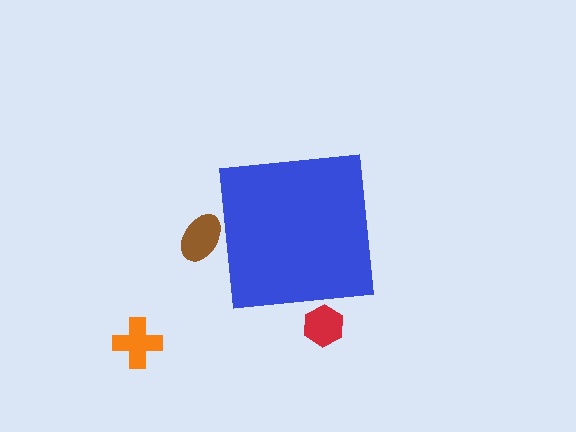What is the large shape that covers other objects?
A blue square.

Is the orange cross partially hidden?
No, the orange cross is fully visible.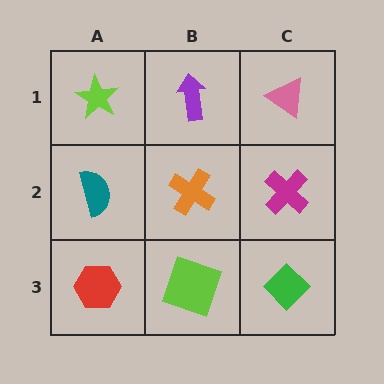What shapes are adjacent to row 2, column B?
A purple arrow (row 1, column B), a lime square (row 3, column B), a teal semicircle (row 2, column A), a magenta cross (row 2, column C).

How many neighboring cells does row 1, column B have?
3.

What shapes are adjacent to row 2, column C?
A pink triangle (row 1, column C), a green diamond (row 3, column C), an orange cross (row 2, column B).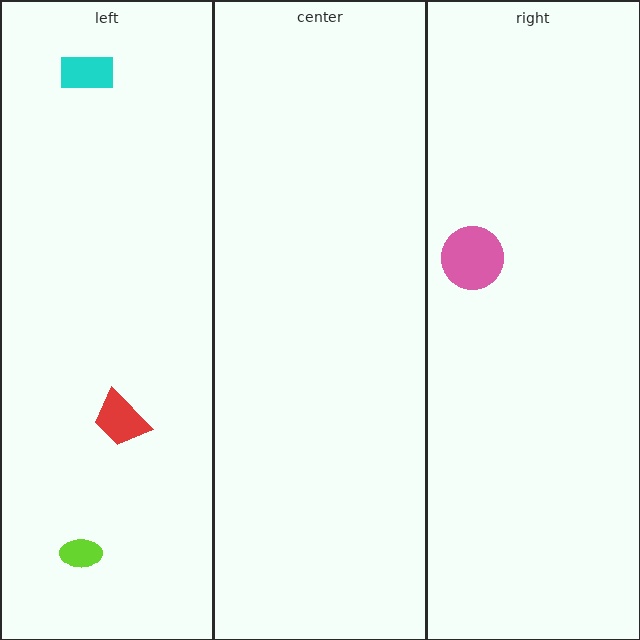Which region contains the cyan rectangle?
The left region.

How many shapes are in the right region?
1.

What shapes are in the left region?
The cyan rectangle, the lime ellipse, the red trapezoid.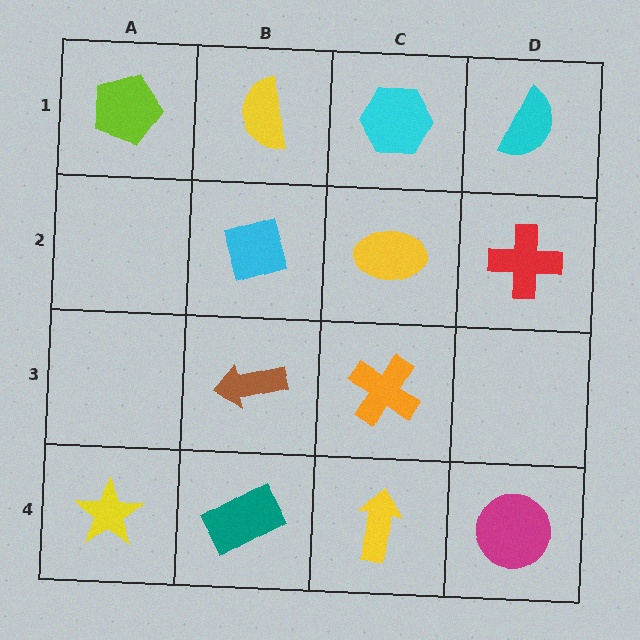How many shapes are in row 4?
4 shapes.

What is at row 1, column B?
A yellow semicircle.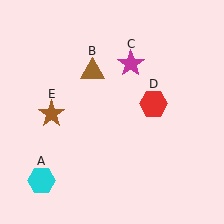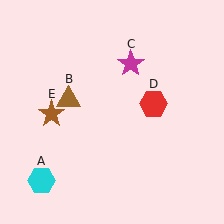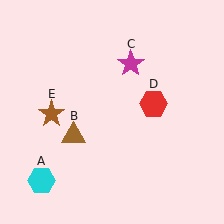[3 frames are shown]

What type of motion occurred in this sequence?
The brown triangle (object B) rotated counterclockwise around the center of the scene.